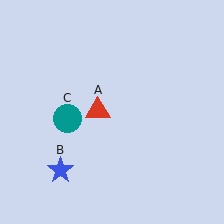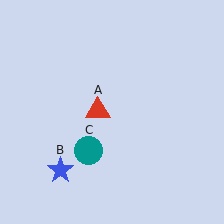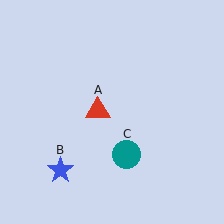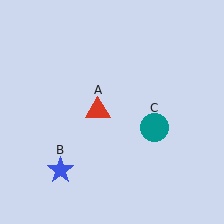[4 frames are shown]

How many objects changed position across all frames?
1 object changed position: teal circle (object C).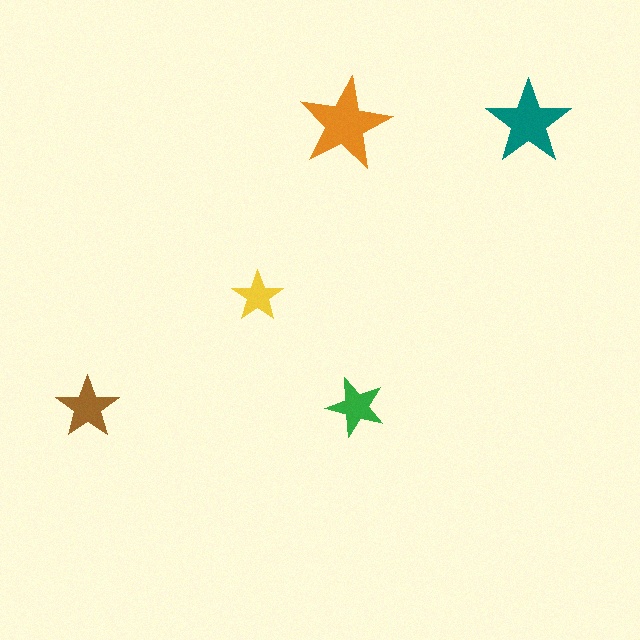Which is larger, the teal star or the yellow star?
The teal one.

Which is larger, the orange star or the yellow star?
The orange one.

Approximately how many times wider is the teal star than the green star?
About 1.5 times wider.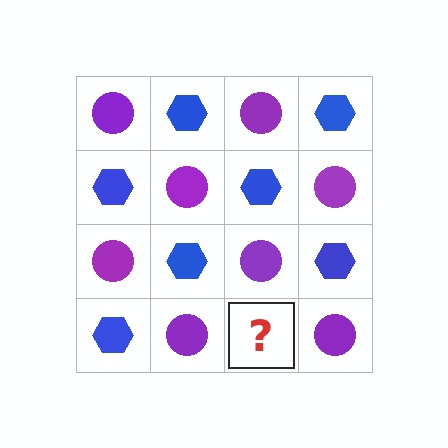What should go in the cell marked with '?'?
The missing cell should contain a blue hexagon.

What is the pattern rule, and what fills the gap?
The rule is that it alternates purple circle and blue hexagon in a checkerboard pattern. The gap should be filled with a blue hexagon.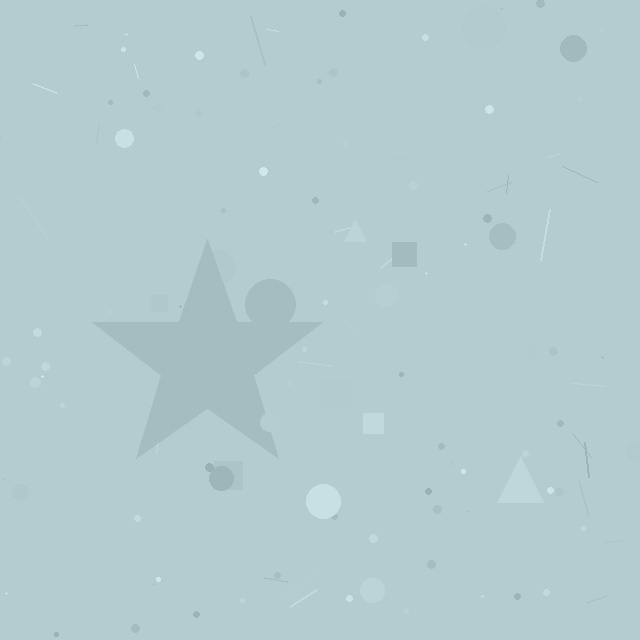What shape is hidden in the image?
A star is hidden in the image.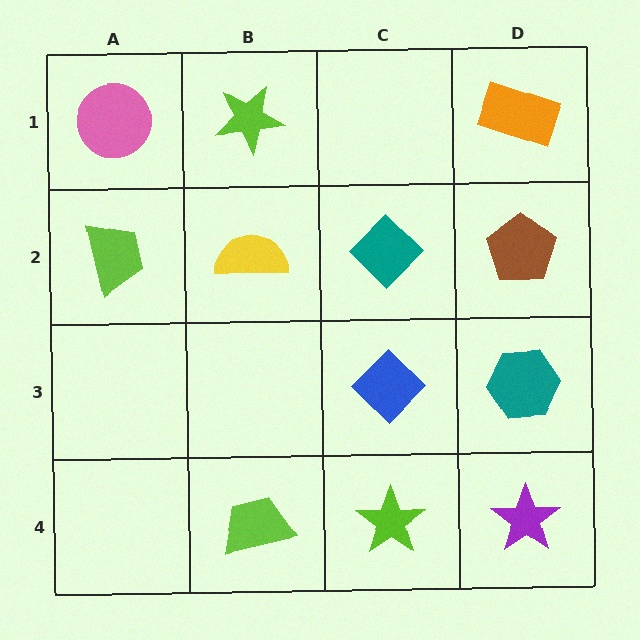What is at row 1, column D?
An orange rectangle.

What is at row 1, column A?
A pink circle.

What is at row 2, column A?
A lime trapezoid.